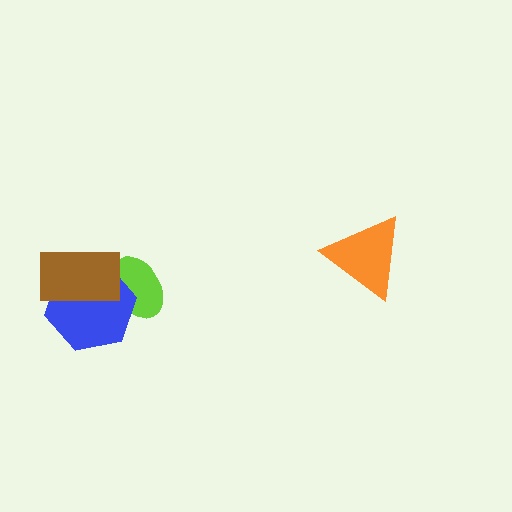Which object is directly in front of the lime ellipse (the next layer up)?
The blue hexagon is directly in front of the lime ellipse.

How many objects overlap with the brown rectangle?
2 objects overlap with the brown rectangle.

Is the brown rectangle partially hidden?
No, no other shape covers it.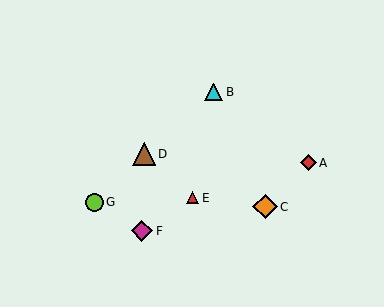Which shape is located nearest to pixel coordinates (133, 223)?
The magenta diamond (labeled F) at (142, 231) is nearest to that location.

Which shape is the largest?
The orange diamond (labeled C) is the largest.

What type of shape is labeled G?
Shape G is a lime circle.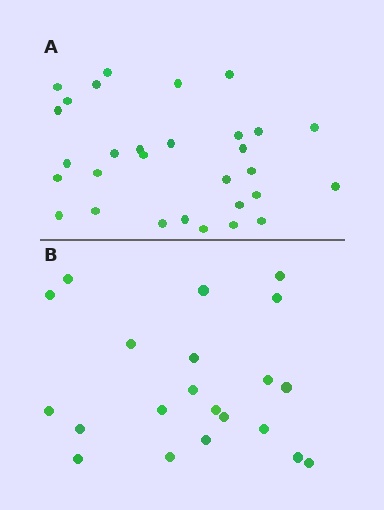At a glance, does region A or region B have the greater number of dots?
Region A (the top region) has more dots.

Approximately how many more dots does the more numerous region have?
Region A has roughly 8 or so more dots than region B.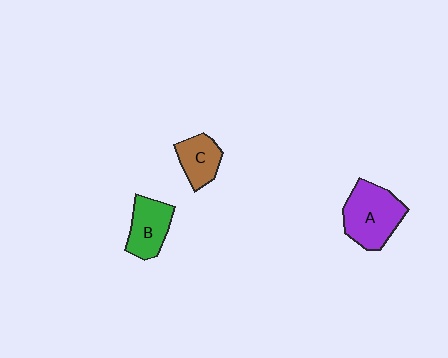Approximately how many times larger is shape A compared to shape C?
Approximately 1.7 times.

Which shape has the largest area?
Shape A (purple).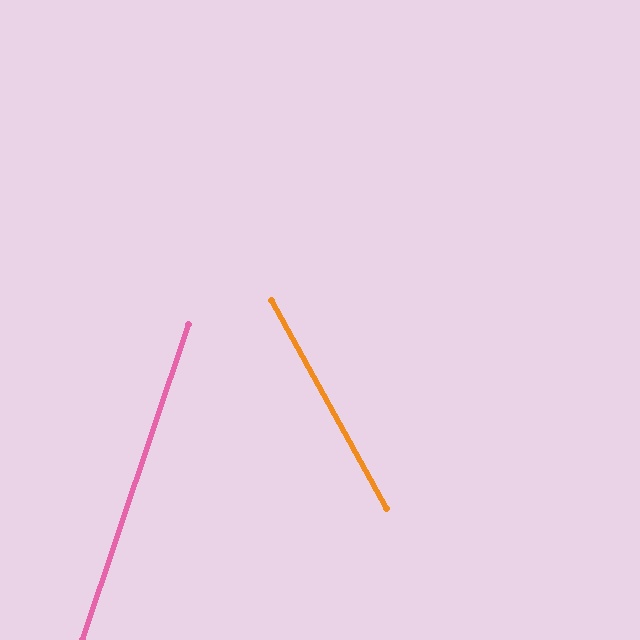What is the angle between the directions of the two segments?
Approximately 48 degrees.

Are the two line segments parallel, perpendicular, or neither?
Neither parallel nor perpendicular — they differ by about 48°.